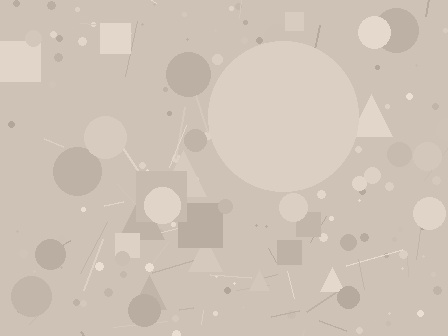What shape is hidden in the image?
A circle is hidden in the image.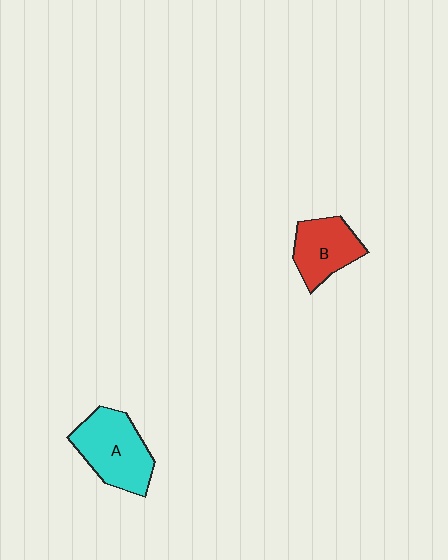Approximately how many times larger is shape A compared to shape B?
Approximately 1.3 times.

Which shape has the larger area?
Shape A (cyan).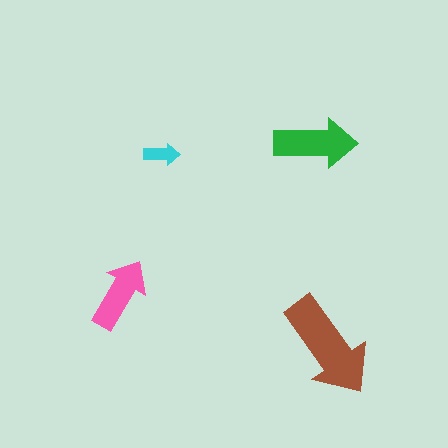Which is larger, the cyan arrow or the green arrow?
The green one.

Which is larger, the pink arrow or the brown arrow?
The brown one.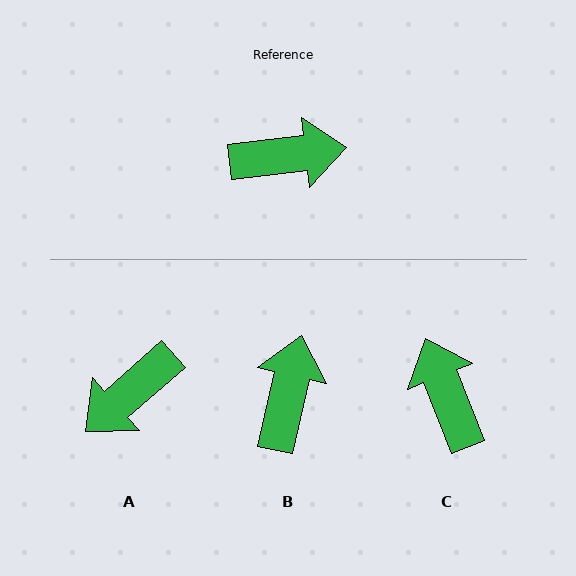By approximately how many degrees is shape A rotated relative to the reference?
Approximately 146 degrees clockwise.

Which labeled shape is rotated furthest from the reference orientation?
A, about 146 degrees away.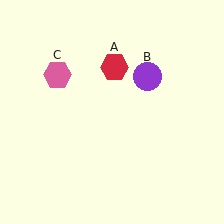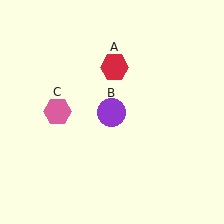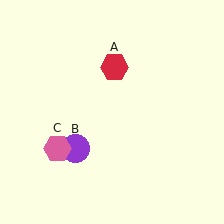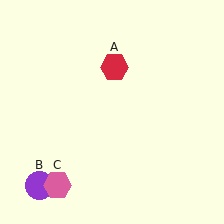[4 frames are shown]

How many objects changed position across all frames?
2 objects changed position: purple circle (object B), pink hexagon (object C).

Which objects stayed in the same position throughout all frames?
Red hexagon (object A) remained stationary.